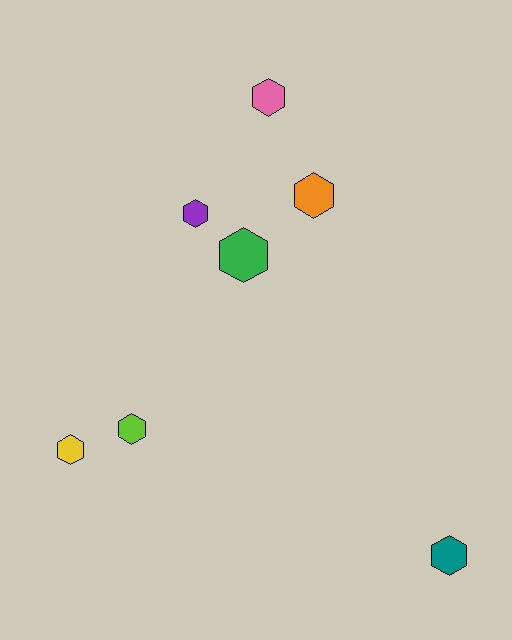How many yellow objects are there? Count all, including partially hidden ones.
There is 1 yellow object.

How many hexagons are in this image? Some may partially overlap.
There are 7 hexagons.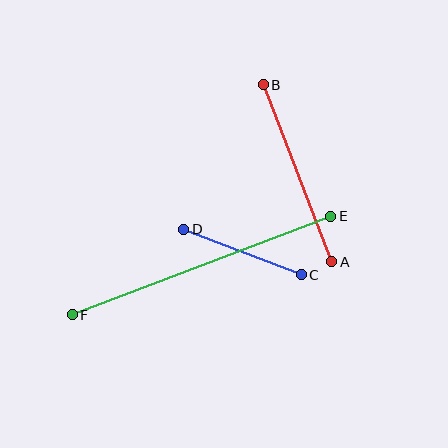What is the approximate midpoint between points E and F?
The midpoint is at approximately (201, 266) pixels.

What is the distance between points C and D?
The distance is approximately 126 pixels.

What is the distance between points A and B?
The distance is approximately 190 pixels.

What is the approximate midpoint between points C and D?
The midpoint is at approximately (242, 252) pixels.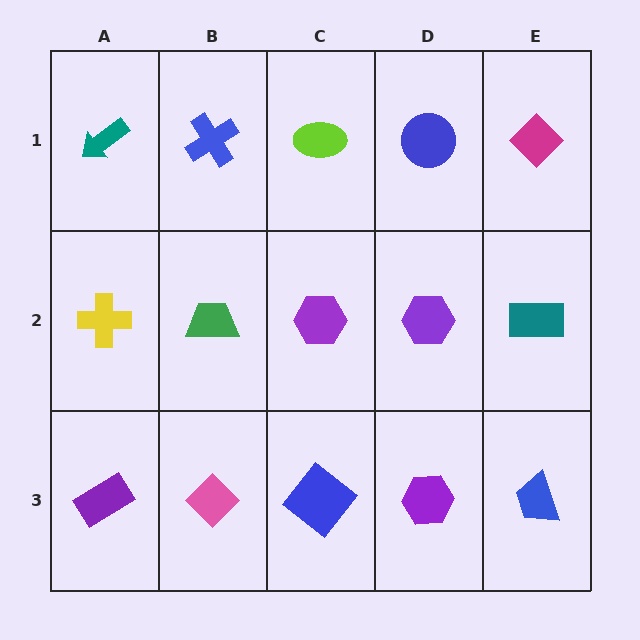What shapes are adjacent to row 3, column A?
A yellow cross (row 2, column A), a pink diamond (row 3, column B).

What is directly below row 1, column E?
A teal rectangle.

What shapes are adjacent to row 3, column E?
A teal rectangle (row 2, column E), a purple hexagon (row 3, column D).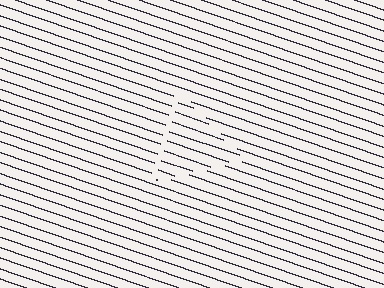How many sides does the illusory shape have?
3 sides — the line-ends trace a triangle.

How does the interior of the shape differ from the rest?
The interior of the shape contains the same grating, shifted by half a period — the contour is defined by the phase discontinuity where line-ends from the inner and outer gratings abut.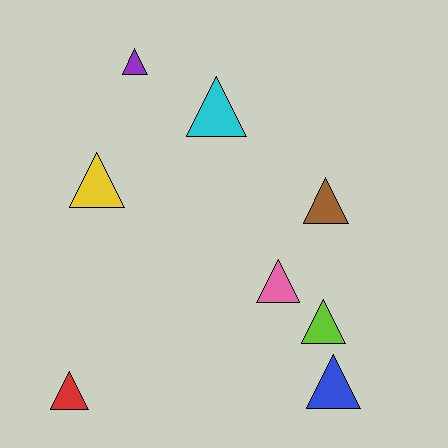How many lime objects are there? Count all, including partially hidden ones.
There is 1 lime object.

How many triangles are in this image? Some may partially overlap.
There are 8 triangles.